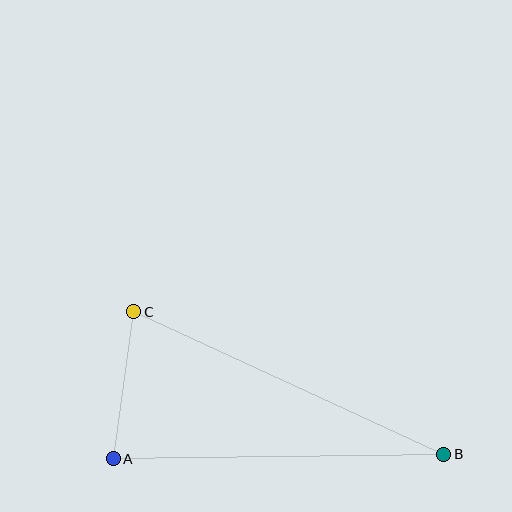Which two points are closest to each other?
Points A and C are closest to each other.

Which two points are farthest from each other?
Points B and C are farthest from each other.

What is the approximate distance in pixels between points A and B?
The distance between A and B is approximately 331 pixels.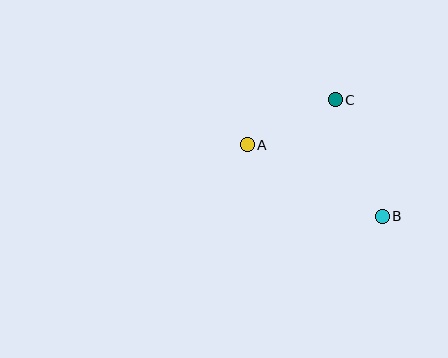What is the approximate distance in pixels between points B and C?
The distance between B and C is approximately 125 pixels.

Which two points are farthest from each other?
Points A and B are farthest from each other.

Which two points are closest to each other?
Points A and C are closest to each other.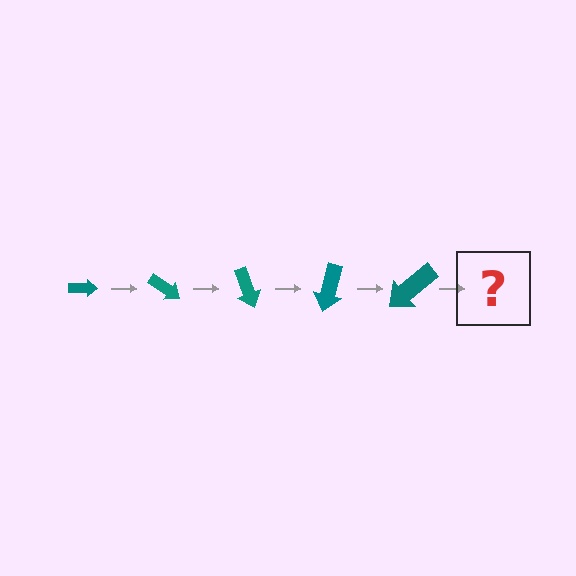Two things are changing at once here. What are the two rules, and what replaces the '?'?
The two rules are that the arrow grows larger each step and it rotates 35 degrees each step. The '?' should be an arrow, larger than the previous one and rotated 175 degrees from the start.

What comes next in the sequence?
The next element should be an arrow, larger than the previous one and rotated 175 degrees from the start.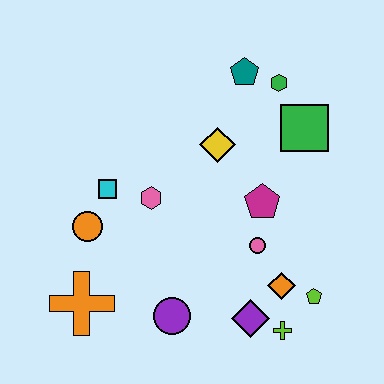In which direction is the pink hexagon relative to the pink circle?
The pink hexagon is to the left of the pink circle.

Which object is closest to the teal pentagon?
The green hexagon is closest to the teal pentagon.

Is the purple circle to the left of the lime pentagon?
Yes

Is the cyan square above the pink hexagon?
Yes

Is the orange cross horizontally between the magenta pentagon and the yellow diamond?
No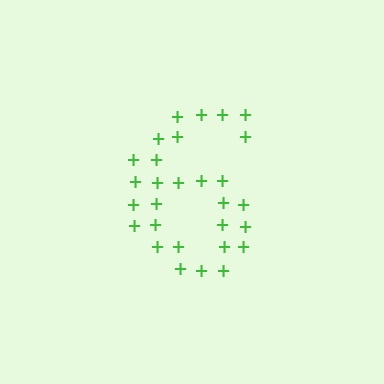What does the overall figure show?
The overall figure shows the digit 6.